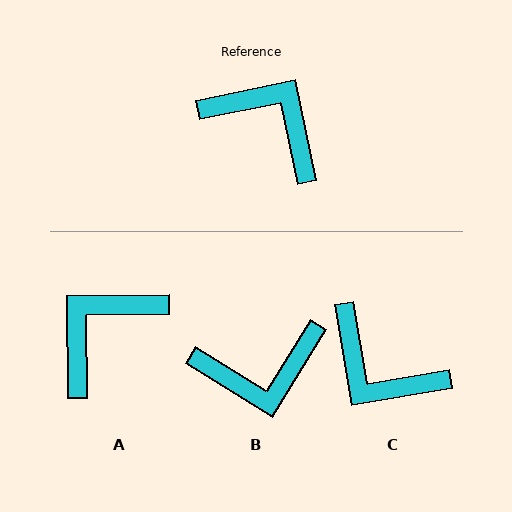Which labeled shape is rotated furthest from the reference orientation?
C, about 178 degrees away.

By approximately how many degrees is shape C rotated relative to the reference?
Approximately 178 degrees counter-clockwise.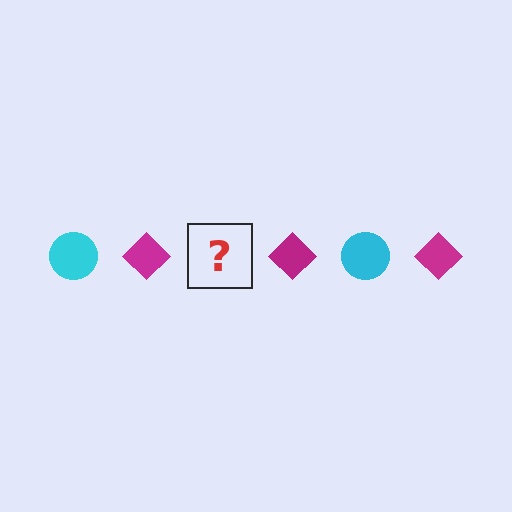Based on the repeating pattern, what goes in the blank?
The blank should be a cyan circle.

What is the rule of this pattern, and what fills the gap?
The rule is that the pattern alternates between cyan circle and magenta diamond. The gap should be filled with a cyan circle.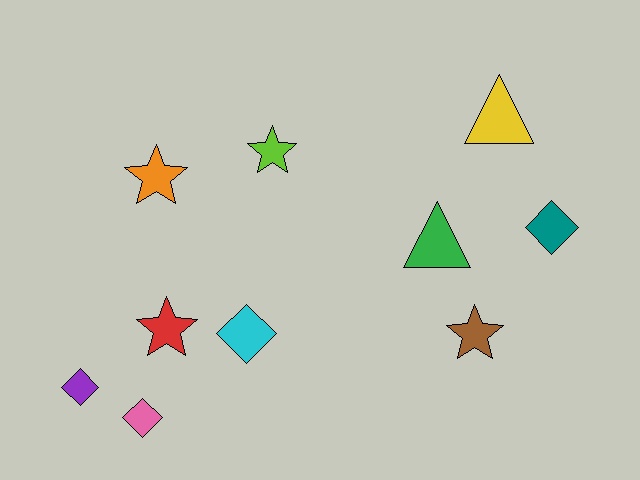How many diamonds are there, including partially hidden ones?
There are 4 diamonds.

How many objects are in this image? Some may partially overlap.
There are 10 objects.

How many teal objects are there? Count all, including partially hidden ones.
There is 1 teal object.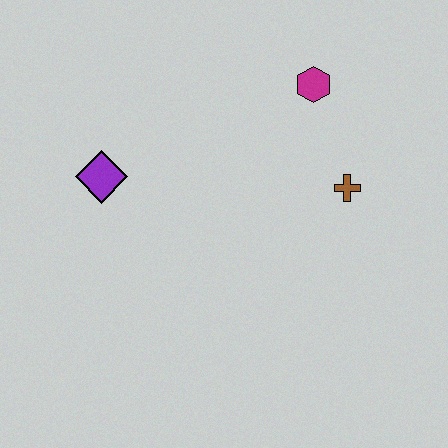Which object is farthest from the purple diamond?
The brown cross is farthest from the purple diamond.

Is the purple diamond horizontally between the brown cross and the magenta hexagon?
No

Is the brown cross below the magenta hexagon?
Yes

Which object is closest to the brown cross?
The magenta hexagon is closest to the brown cross.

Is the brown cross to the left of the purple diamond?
No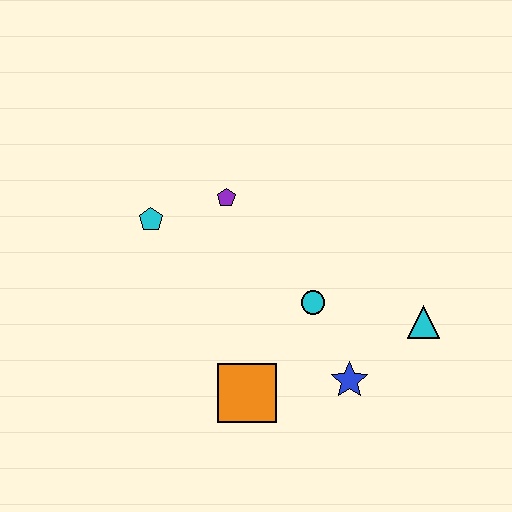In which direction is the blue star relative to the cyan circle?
The blue star is below the cyan circle.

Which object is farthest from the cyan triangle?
The cyan pentagon is farthest from the cyan triangle.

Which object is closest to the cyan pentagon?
The purple pentagon is closest to the cyan pentagon.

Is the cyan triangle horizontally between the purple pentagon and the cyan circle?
No